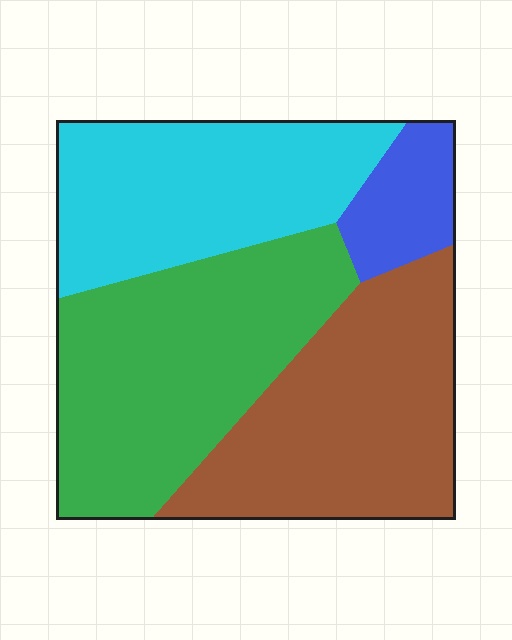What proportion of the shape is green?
Green covers about 35% of the shape.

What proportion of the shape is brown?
Brown takes up about one third (1/3) of the shape.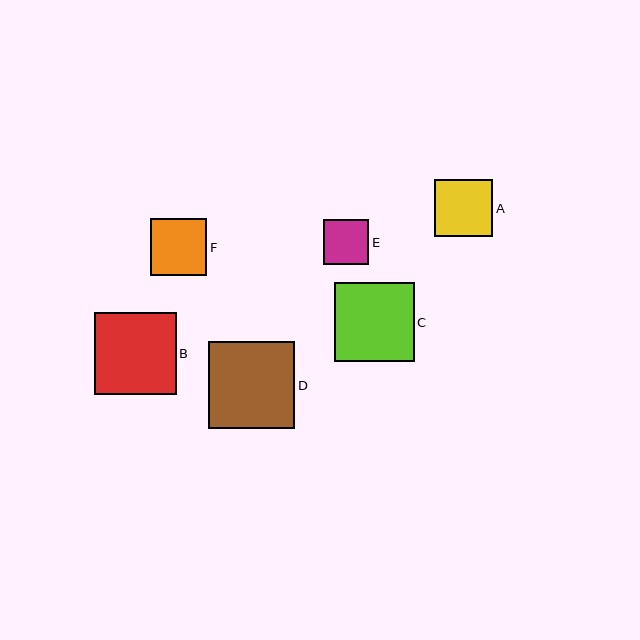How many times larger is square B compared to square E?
Square B is approximately 1.8 times the size of square E.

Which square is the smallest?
Square E is the smallest with a size of approximately 45 pixels.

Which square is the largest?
Square D is the largest with a size of approximately 87 pixels.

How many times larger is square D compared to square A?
Square D is approximately 1.5 times the size of square A.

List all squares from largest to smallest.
From largest to smallest: D, B, C, A, F, E.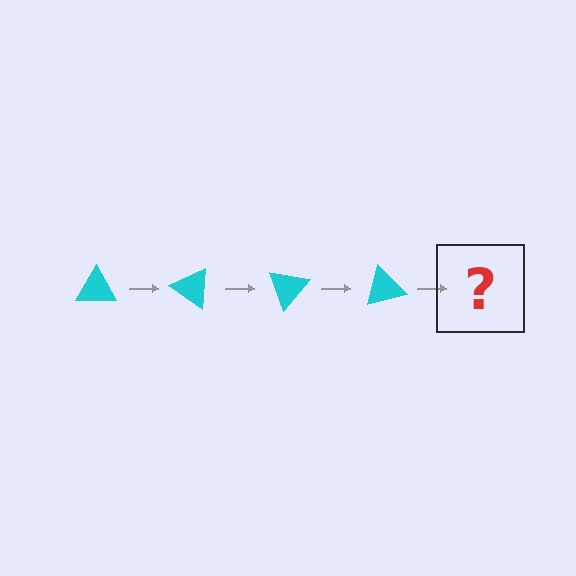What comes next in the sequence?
The next element should be a cyan triangle rotated 140 degrees.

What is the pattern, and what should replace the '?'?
The pattern is that the triangle rotates 35 degrees each step. The '?' should be a cyan triangle rotated 140 degrees.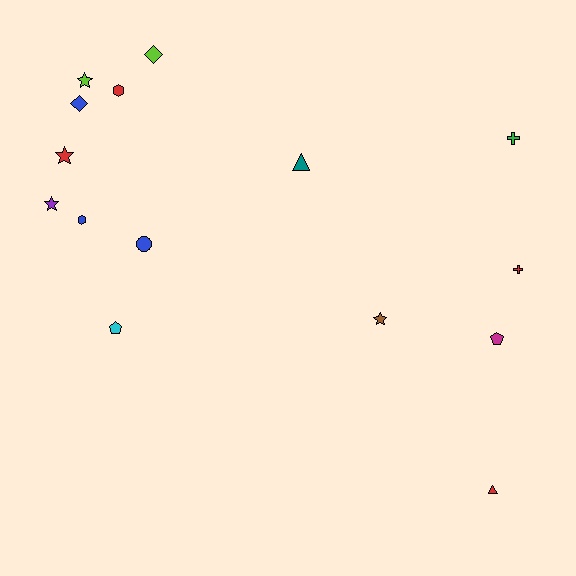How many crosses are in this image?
There are 2 crosses.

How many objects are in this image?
There are 15 objects.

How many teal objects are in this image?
There is 1 teal object.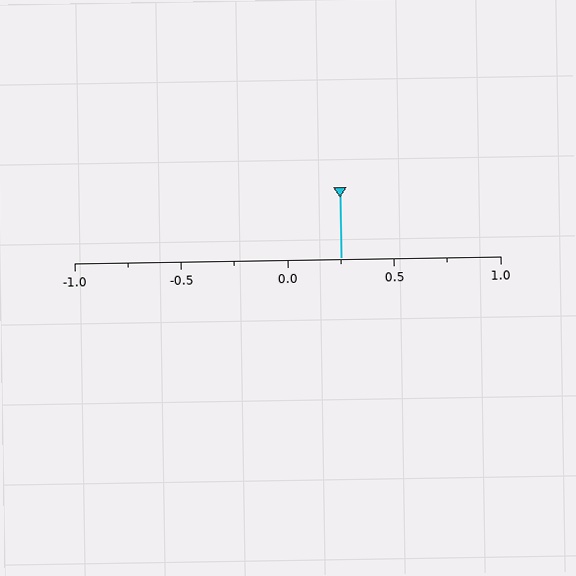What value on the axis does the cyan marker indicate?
The marker indicates approximately 0.25.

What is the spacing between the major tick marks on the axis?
The major ticks are spaced 0.5 apart.